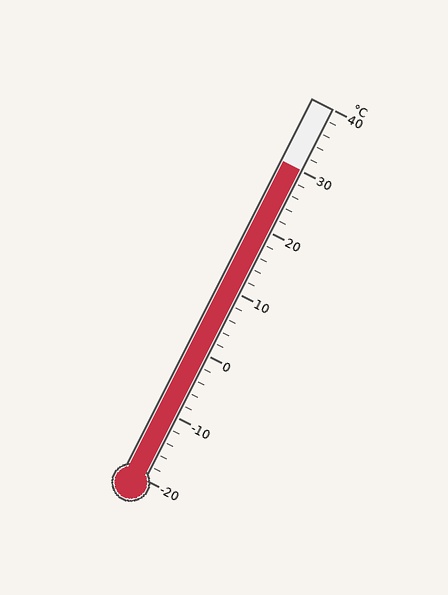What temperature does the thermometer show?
The thermometer shows approximately 30°C.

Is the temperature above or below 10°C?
The temperature is above 10°C.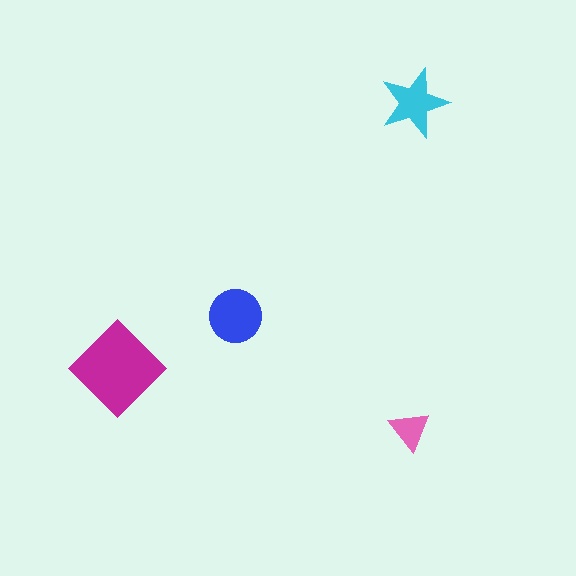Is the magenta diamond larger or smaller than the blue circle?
Larger.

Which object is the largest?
The magenta diamond.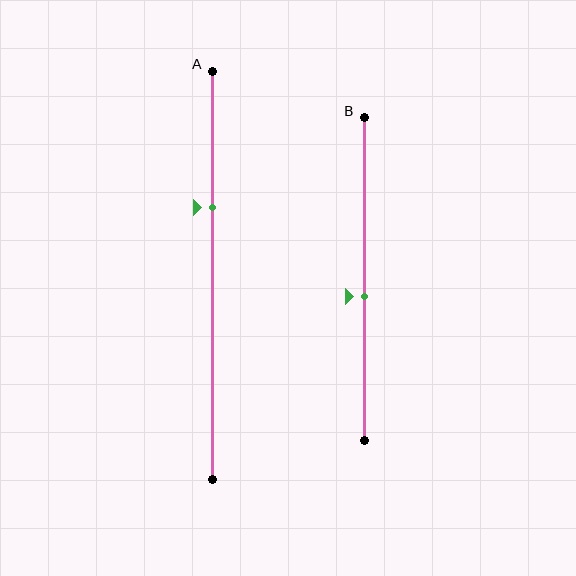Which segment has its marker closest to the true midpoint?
Segment B has its marker closest to the true midpoint.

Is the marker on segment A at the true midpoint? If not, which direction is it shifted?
No, the marker on segment A is shifted upward by about 17% of the segment length.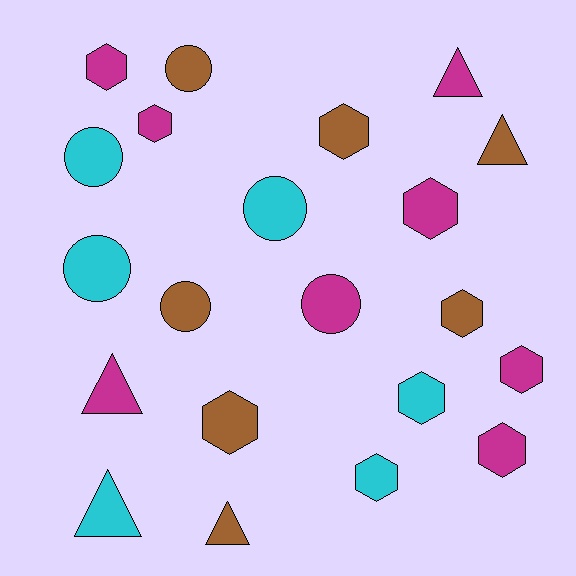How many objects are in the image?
There are 21 objects.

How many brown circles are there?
There are 2 brown circles.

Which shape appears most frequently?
Hexagon, with 10 objects.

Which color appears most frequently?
Magenta, with 8 objects.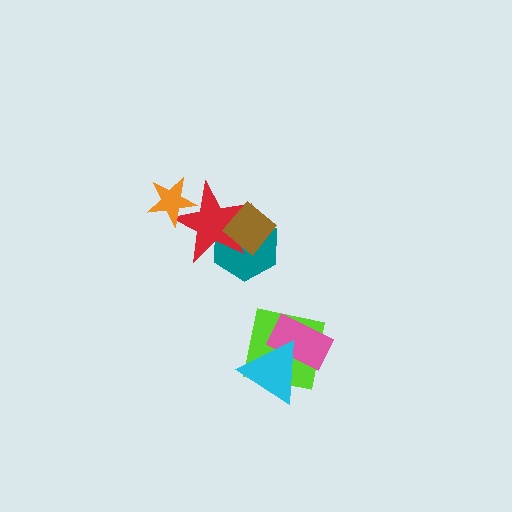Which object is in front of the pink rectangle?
The cyan triangle is in front of the pink rectangle.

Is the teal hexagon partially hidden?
Yes, it is partially covered by another shape.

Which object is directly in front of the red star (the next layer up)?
The brown diamond is directly in front of the red star.